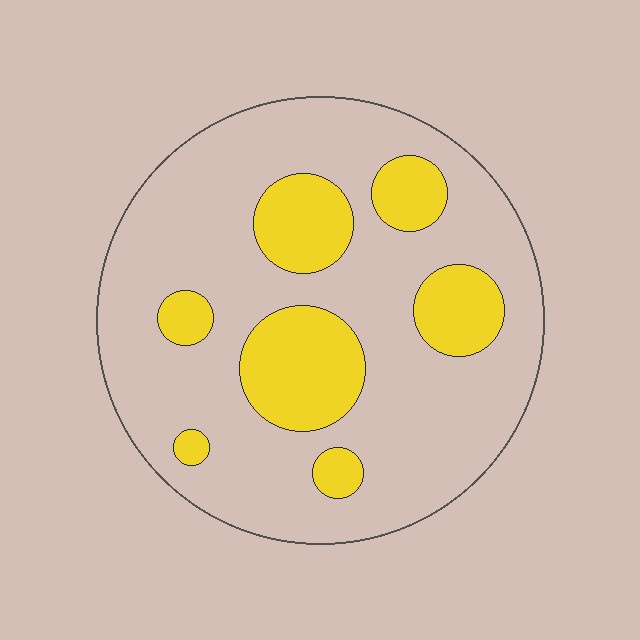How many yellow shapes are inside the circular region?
7.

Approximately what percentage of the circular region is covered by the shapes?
Approximately 25%.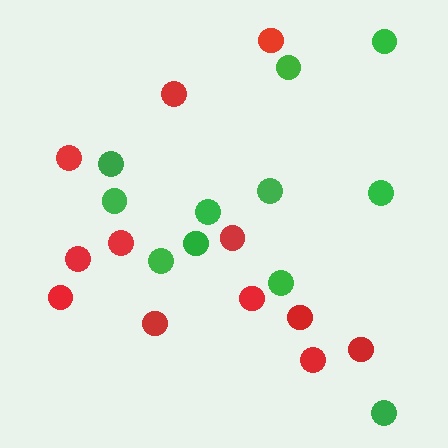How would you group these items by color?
There are 2 groups: one group of red circles (12) and one group of green circles (11).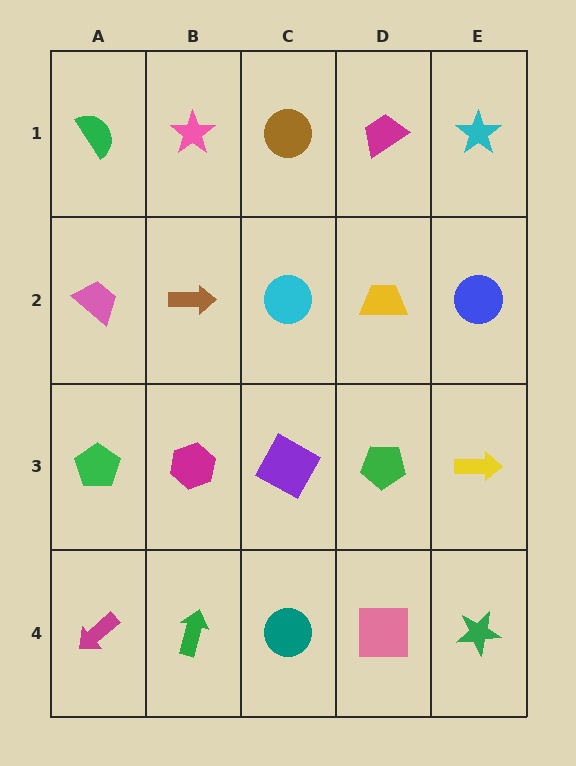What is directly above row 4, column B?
A magenta hexagon.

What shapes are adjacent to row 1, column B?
A brown arrow (row 2, column B), a green semicircle (row 1, column A), a brown circle (row 1, column C).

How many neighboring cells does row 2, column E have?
3.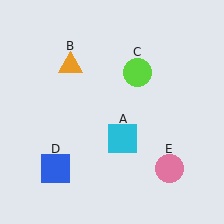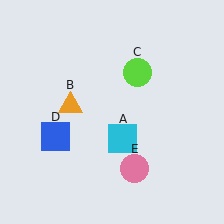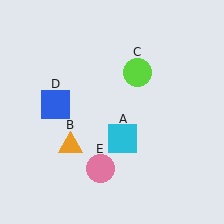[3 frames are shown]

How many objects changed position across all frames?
3 objects changed position: orange triangle (object B), blue square (object D), pink circle (object E).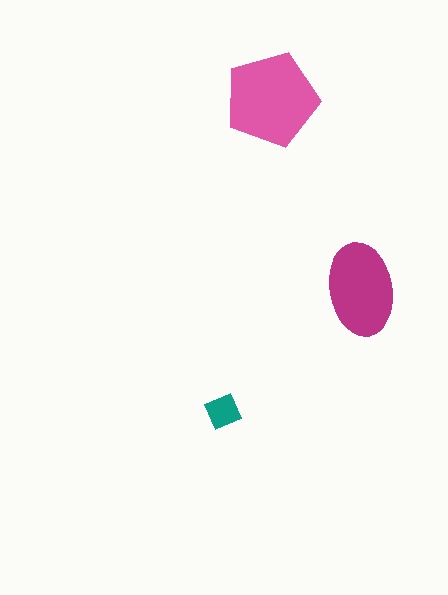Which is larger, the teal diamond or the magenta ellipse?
The magenta ellipse.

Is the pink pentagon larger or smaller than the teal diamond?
Larger.